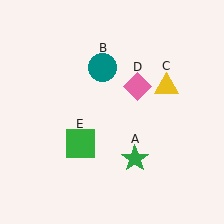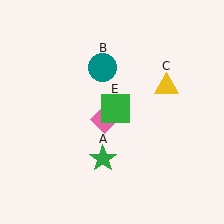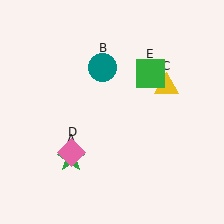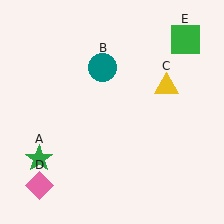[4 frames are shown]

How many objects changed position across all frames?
3 objects changed position: green star (object A), pink diamond (object D), green square (object E).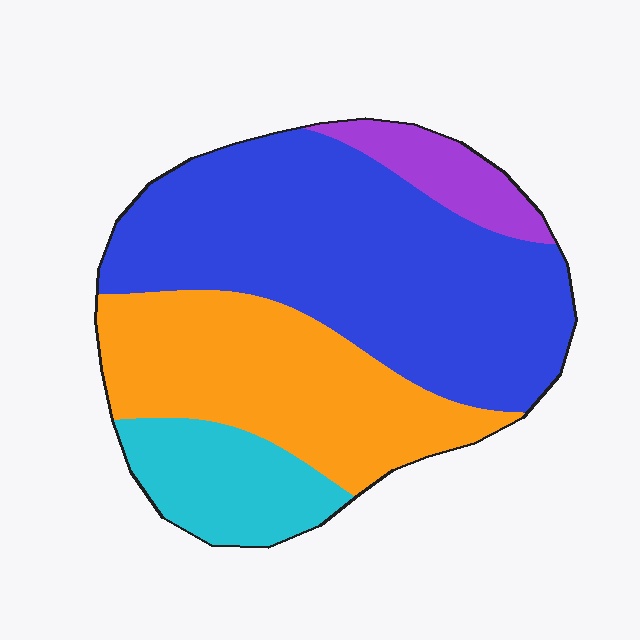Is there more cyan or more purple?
Cyan.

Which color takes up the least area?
Purple, at roughly 10%.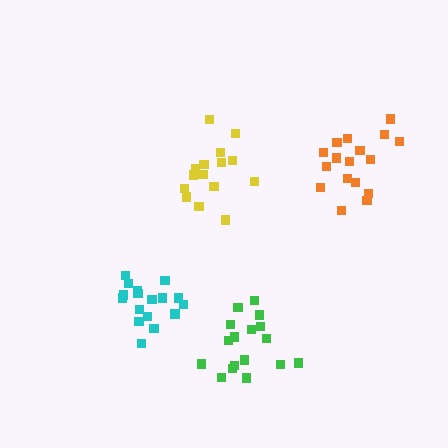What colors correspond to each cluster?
The clusters are colored: orange, yellow, green, cyan.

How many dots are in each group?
Group 1: 17 dots, Group 2: 15 dots, Group 3: 17 dots, Group 4: 17 dots (66 total).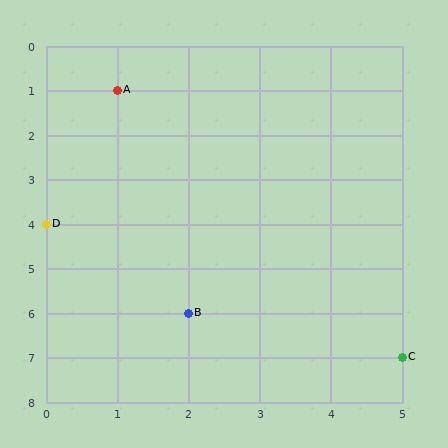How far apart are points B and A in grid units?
Points B and A are 1 column and 5 rows apart (about 5.1 grid units diagonally).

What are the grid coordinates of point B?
Point B is at grid coordinates (2, 6).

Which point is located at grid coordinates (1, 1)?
Point A is at (1, 1).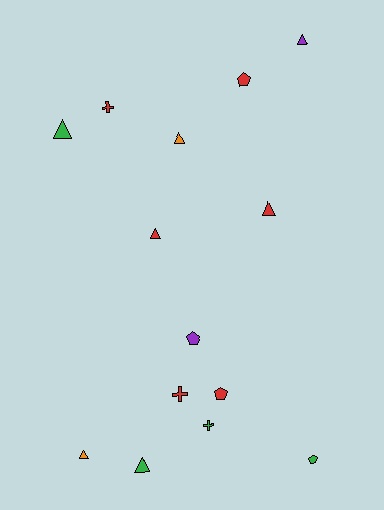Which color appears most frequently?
Red, with 6 objects.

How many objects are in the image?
There are 14 objects.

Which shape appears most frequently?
Triangle, with 7 objects.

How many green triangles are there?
There are 2 green triangles.